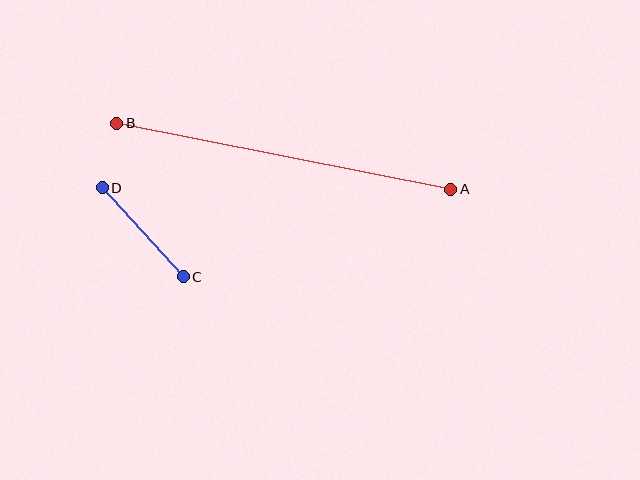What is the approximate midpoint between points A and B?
The midpoint is at approximately (284, 156) pixels.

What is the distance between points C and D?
The distance is approximately 120 pixels.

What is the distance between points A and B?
The distance is approximately 341 pixels.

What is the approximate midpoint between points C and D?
The midpoint is at approximately (143, 232) pixels.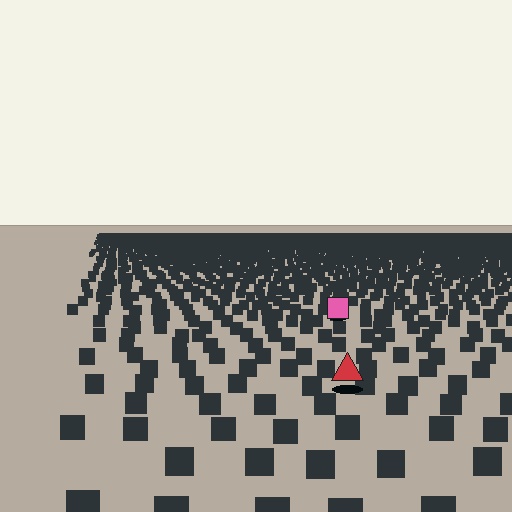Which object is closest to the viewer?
The red triangle is closest. The texture marks near it are larger and more spread out.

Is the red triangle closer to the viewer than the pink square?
Yes. The red triangle is closer — you can tell from the texture gradient: the ground texture is coarser near it.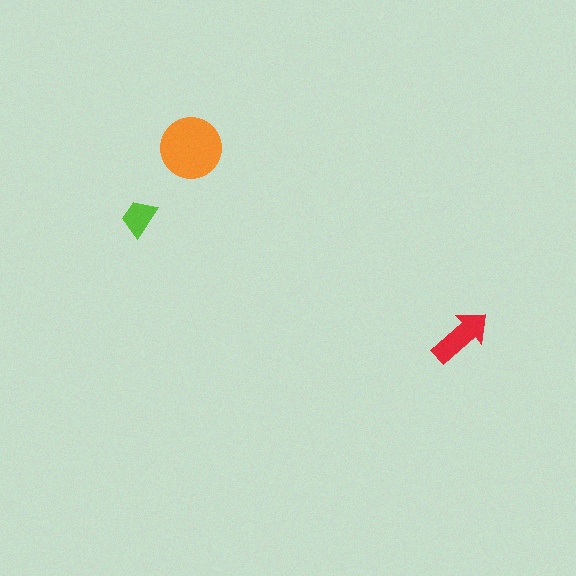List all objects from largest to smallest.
The orange circle, the red arrow, the lime trapezoid.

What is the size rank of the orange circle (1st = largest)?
1st.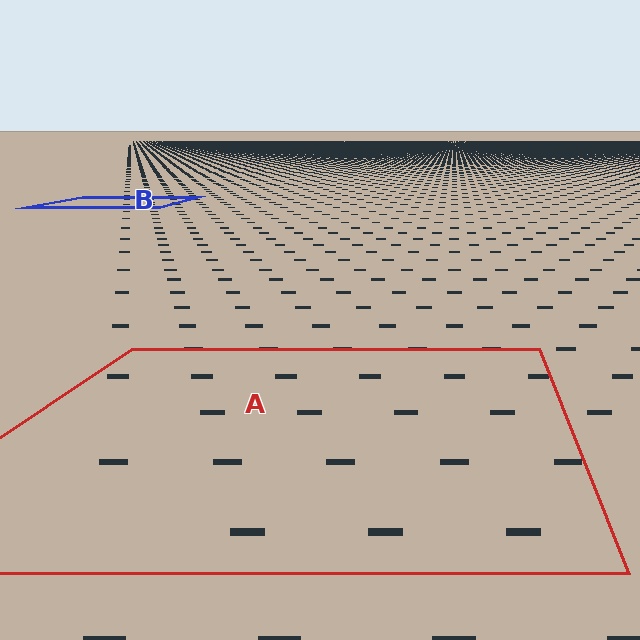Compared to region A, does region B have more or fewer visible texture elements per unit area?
Region B has more texture elements per unit area — they are packed more densely because it is farther away.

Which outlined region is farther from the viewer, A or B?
Region B is farther from the viewer — the texture elements inside it appear smaller and more densely packed.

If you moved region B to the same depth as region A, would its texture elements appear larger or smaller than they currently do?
They would appear larger. At a closer depth, the same texture elements are projected at a bigger on-screen size.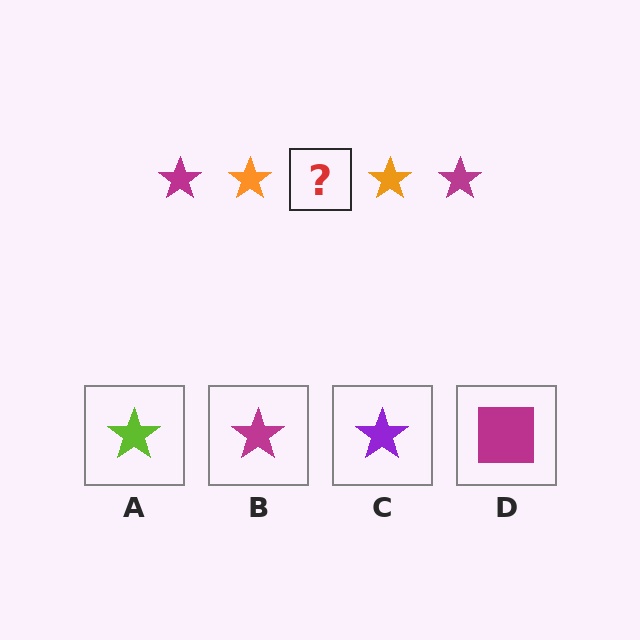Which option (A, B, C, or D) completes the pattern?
B.